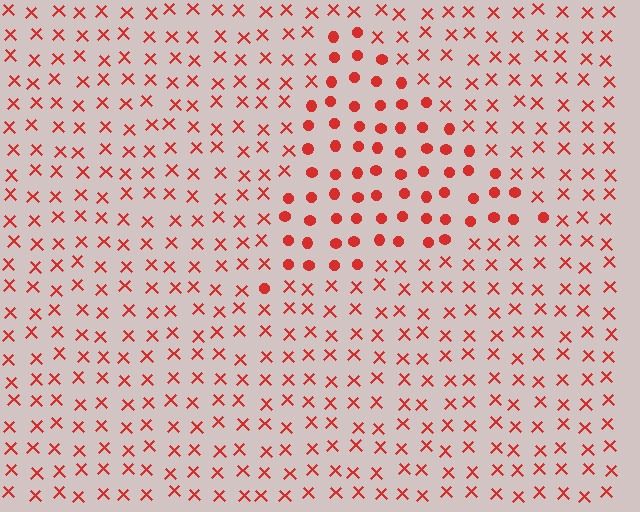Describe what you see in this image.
The image is filled with small red elements arranged in a uniform grid. A triangle-shaped region contains circles, while the surrounding area contains X marks. The boundary is defined purely by the change in element shape.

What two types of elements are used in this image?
The image uses circles inside the triangle region and X marks outside it.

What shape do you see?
I see a triangle.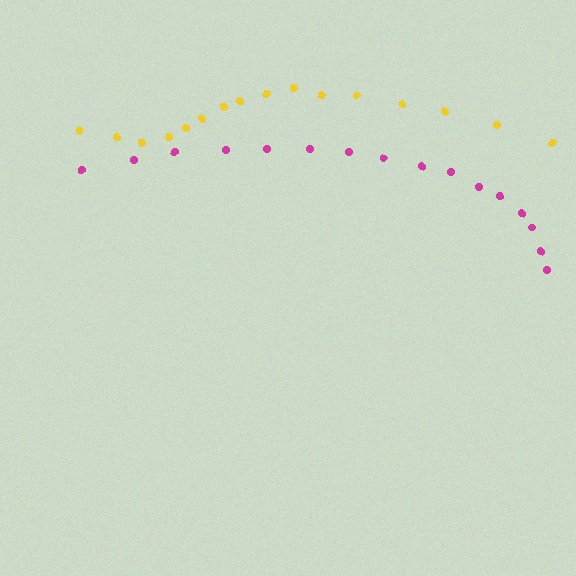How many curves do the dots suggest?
There are 2 distinct paths.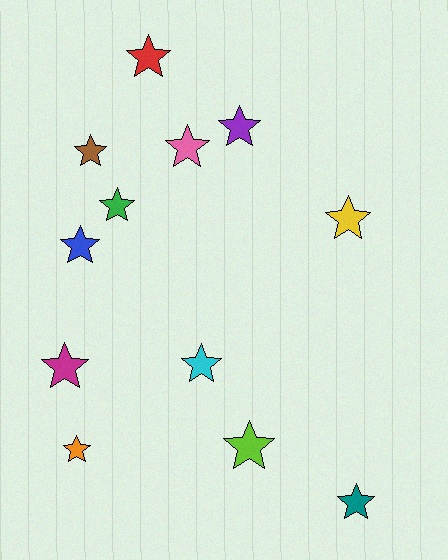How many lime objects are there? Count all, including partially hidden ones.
There is 1 lime object.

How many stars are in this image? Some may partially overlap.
There are 12 stars.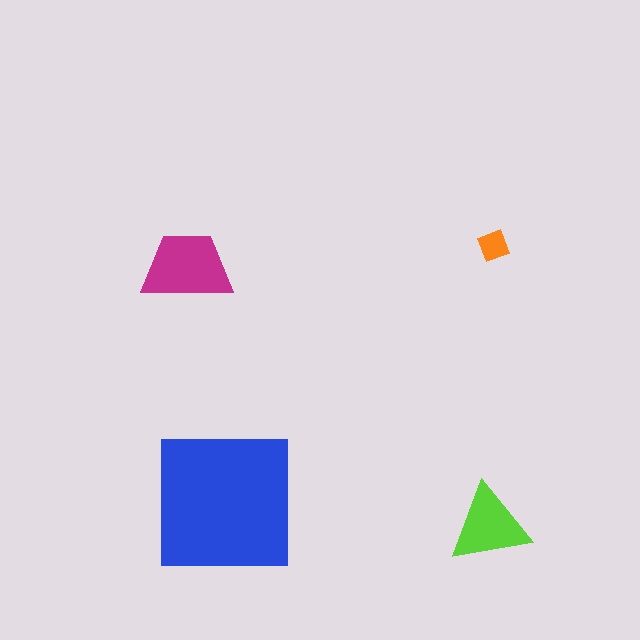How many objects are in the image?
There are 4 objects in the image.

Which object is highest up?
The orange diamond is topmost.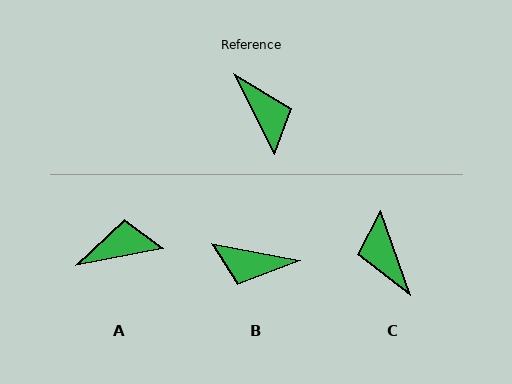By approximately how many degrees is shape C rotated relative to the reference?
Approximately 173 degrees counter-clockwise.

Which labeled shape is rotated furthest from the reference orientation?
C, about 173 degrees away.